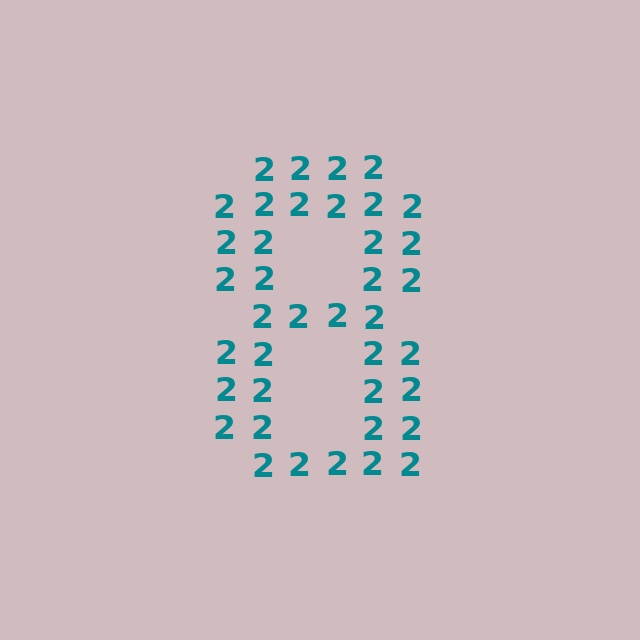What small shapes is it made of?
It is made of small digit 2's.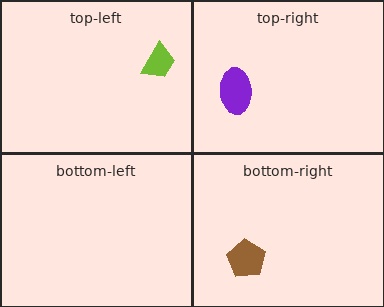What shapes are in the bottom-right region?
The brown pentagon.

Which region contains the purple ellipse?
The top-right region.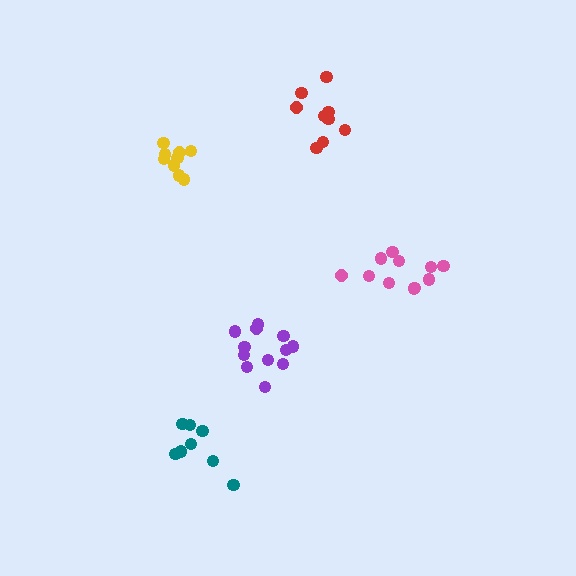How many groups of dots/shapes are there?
There are 5 groups.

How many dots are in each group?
Group 1: 12 dots, Group 2: 11 dots, Group 3: 9 dots, Group 4: 9 dots, Group 5: 8 dots (49 total).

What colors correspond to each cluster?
The clusters are colored: purple, pink, yellow, red, teal.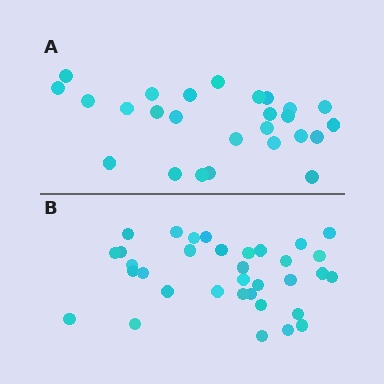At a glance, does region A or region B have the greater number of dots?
Region B (the bottom region) has more dots.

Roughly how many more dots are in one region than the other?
Region B has roughly 8 or so more dots than region A.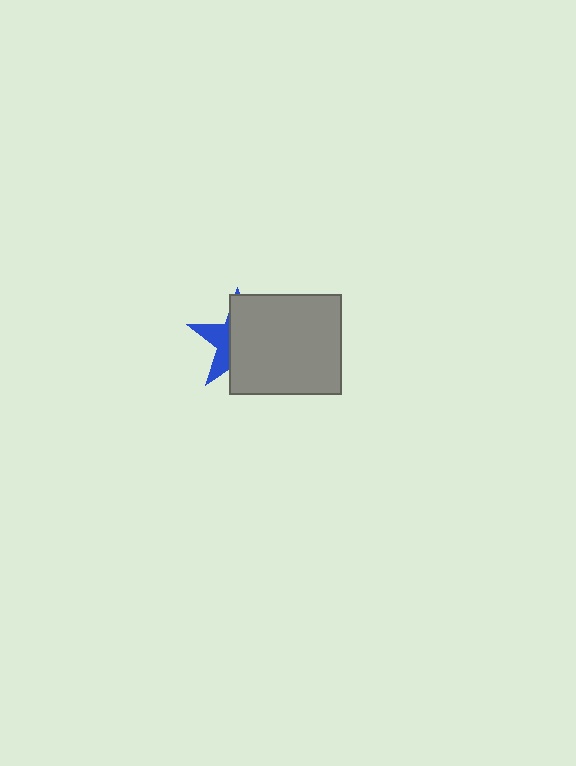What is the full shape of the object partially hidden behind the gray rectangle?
The partially hidden object is a blue star.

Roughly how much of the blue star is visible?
A small part of it is visible (roughly 34%).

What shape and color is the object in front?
The object in front is a gray rectangle.